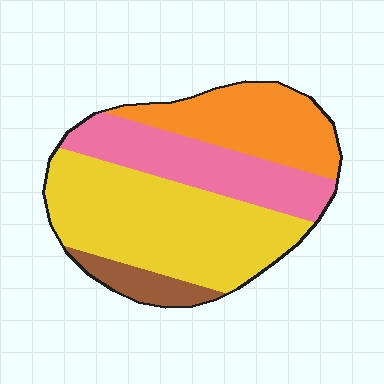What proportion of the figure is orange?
Orange takes up about one quarter (1/4) of the figure.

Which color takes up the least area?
Brown, at roughly 10%.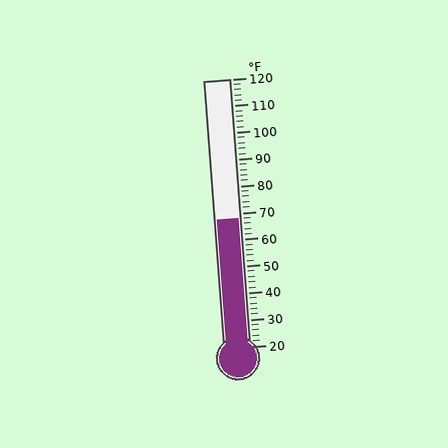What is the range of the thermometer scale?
The thermometer scale ranges from 20°F to 120°F.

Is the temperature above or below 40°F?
The temperature is above 40°F.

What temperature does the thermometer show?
The thermometer shows approximately 68°F.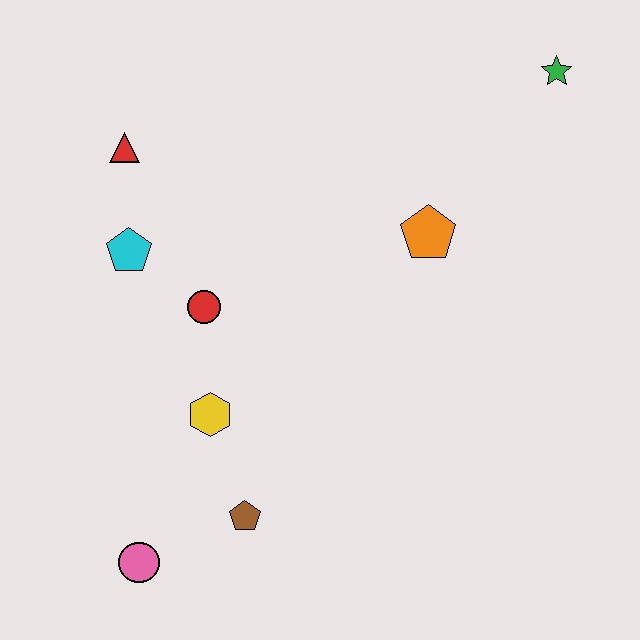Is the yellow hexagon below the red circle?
Yes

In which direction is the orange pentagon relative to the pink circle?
The orange pentagon is above the pink circle.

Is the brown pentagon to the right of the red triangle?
Yes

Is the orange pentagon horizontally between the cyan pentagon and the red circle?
No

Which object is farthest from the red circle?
The green star is farthest from the red circle.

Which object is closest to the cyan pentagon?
The red circle is closest to the cyan pentagon.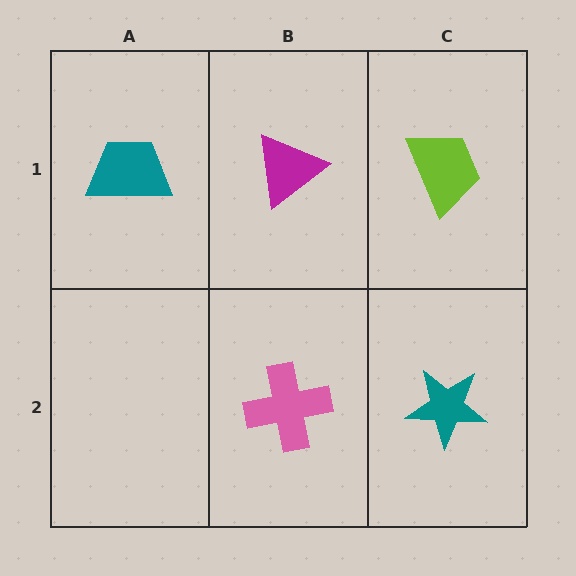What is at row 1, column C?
A lime trapezoid.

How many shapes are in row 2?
2 shapes.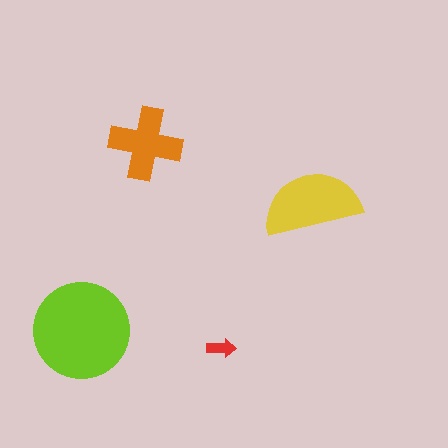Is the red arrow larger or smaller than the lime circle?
Smaller.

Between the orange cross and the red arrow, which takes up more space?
The orange cross.